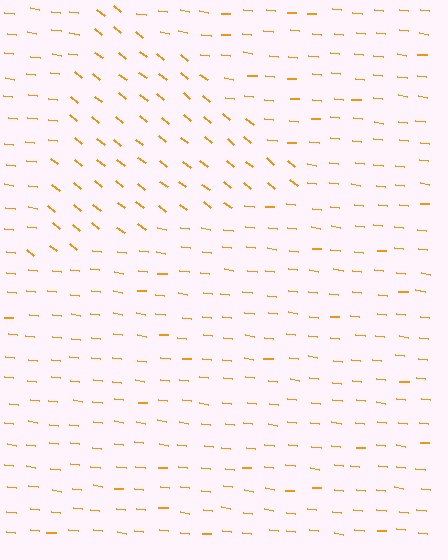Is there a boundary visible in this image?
Yes, there is a texture boundary formed by a change in line orientation.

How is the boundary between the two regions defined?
The boundary is defined purely by a change in line orientation (approximately 32 degrees difference). All lines are the same color and thickness.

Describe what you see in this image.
The image is filled with small orange line segments. A triangle region in the image has lines oriented differently from the surrounding lines, creating a visible texture boundary.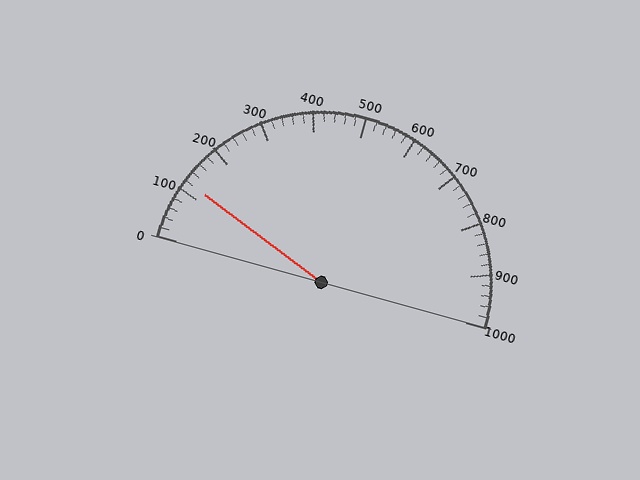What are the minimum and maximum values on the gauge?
The gauge ranges from 0 to 1000.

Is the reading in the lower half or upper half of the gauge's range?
The reading is in the lower half of the range (0 to 1000).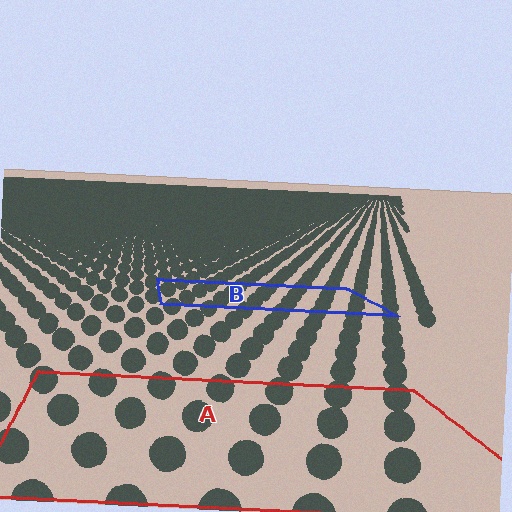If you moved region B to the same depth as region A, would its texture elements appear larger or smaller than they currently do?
They would appear larger. At a closer depth, the same texture elements are projected at a bigger on-screen size.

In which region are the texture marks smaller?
The texture marks are smaller in region B, because it is farther away.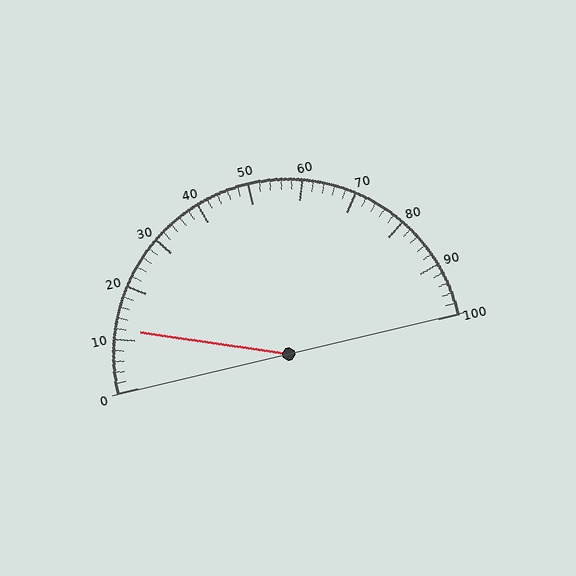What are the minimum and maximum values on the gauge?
The gauge ranges from 0 to 100.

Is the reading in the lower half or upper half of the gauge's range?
The reading is in the lower half of the range (0 to 100).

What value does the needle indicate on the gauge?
The needle indicates approximately 12.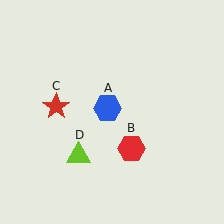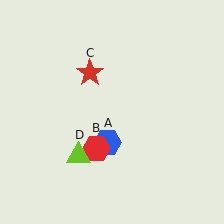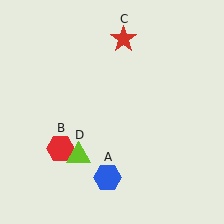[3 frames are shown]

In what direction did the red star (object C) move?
The red star (object C) moved up and to the right.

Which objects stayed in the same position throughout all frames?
Lime triangle (object D) remained stationary.